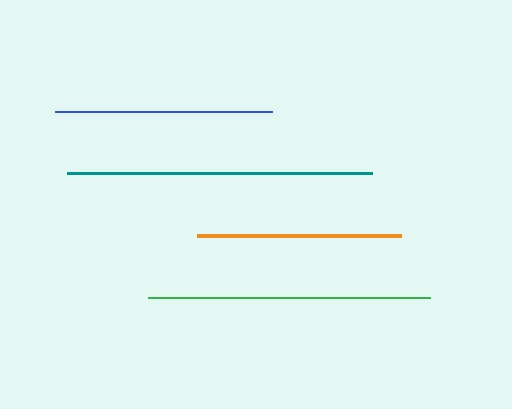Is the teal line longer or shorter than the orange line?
The teal line is longer than the orange line.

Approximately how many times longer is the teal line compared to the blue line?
The teal line is approximately 1.4 times the length of the blue line.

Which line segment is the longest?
The teal line is the longest at approximately 304 pixels.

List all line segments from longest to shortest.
From longest to shortest: teal, green, blue, orange.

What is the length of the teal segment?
The teal segment is approximately 304 pixels long.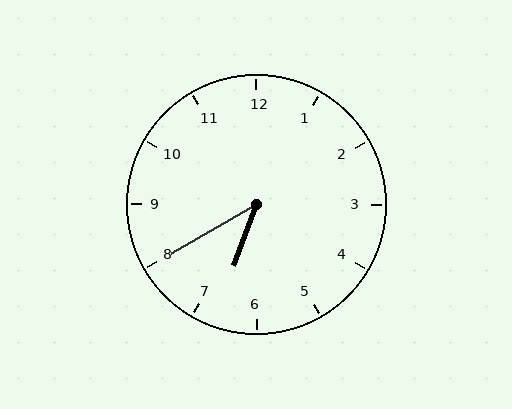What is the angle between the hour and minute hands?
Approximately 40 degrees.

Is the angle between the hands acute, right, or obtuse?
It is acute.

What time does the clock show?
6:40.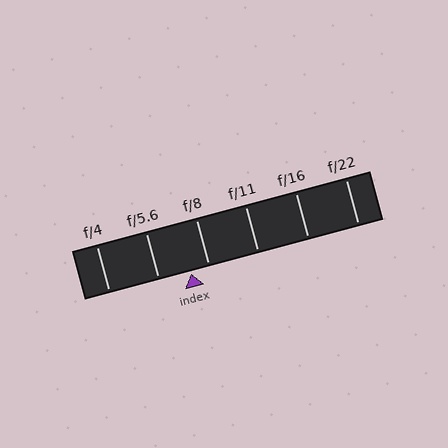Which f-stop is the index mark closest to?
The index mark is closest to f/8.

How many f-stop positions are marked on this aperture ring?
There are 6 f-stop positions marked.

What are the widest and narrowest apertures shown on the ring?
The widest aperture shown is f/4 and the narrowest is f/22.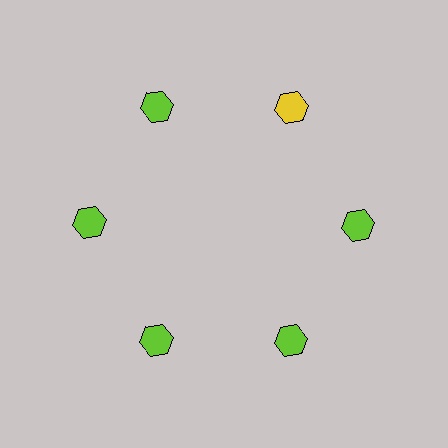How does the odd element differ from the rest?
It has a different color: yellow instead of lime.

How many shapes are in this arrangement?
There are 6 shapes arranged in a ring pattern.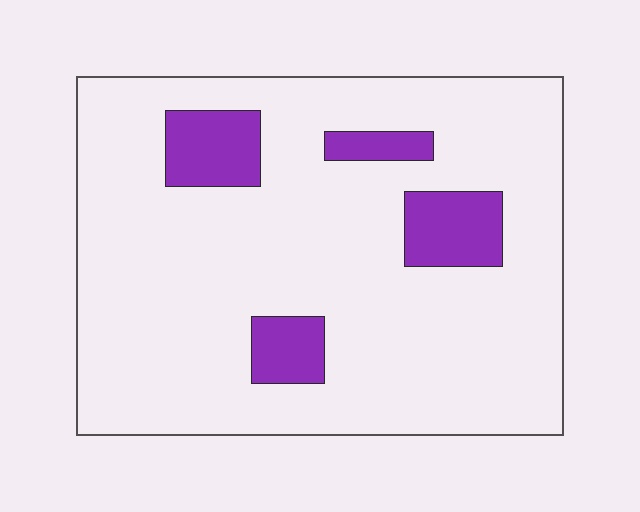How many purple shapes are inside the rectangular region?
4.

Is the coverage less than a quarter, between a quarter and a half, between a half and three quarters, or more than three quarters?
Less than a quarter.